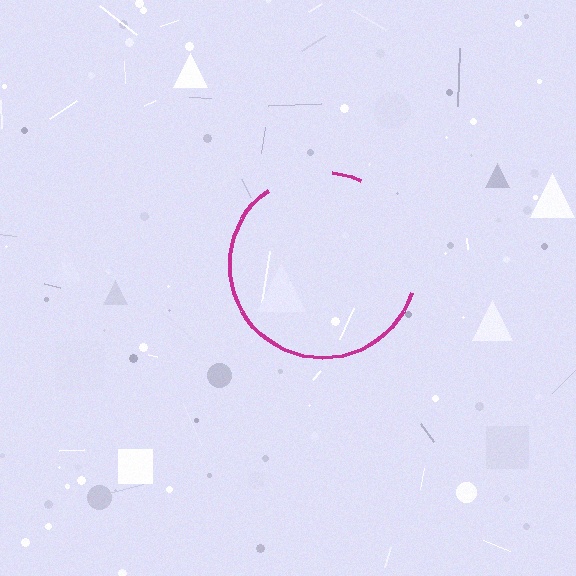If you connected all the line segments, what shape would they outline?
They would outline a circle.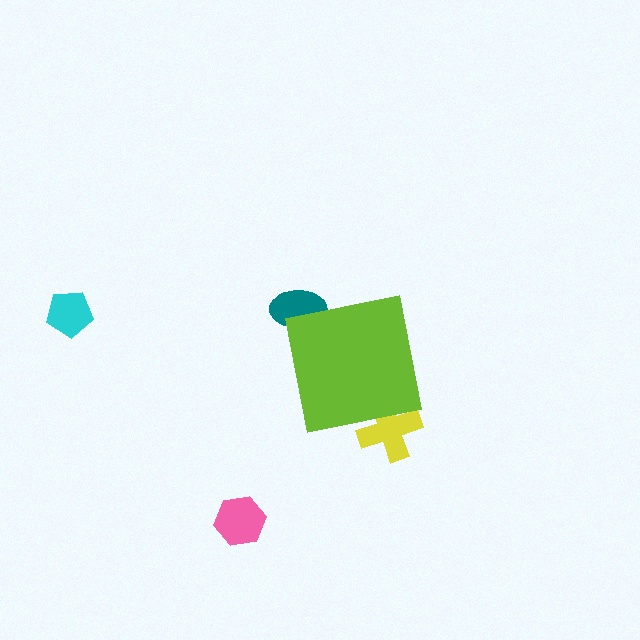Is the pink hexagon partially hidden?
No, the pink hexagon is fully visible.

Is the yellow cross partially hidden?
Yes, the yellow cross is partially hidden behind the lime square.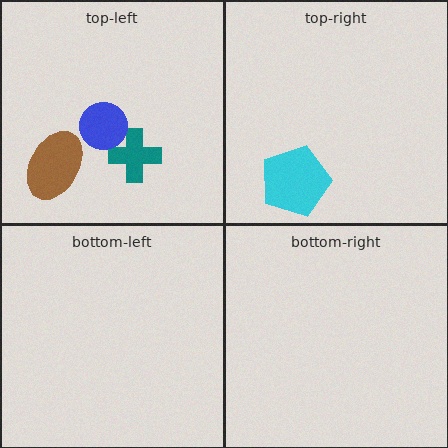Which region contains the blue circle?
The top-left region.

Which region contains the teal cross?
The top-left region.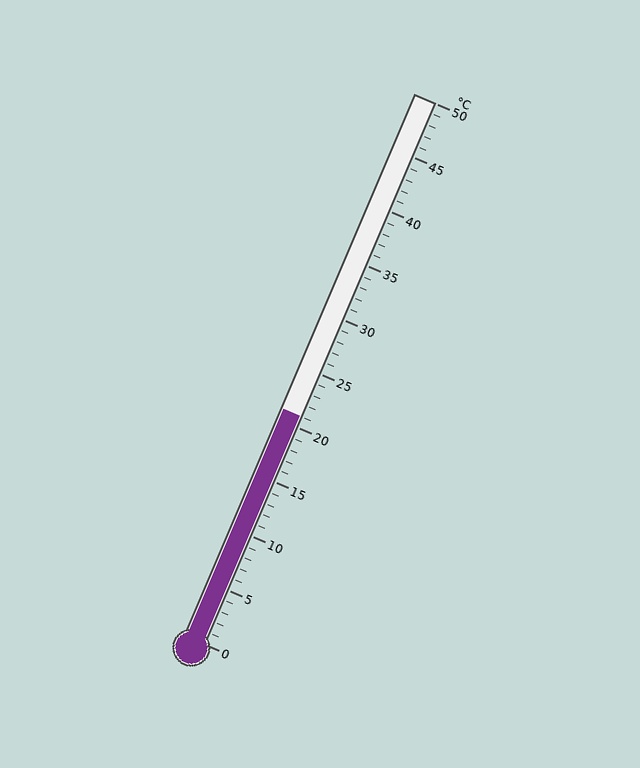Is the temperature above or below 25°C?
The temperature is below 25°C.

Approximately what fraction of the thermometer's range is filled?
The thermometer is filled to approximately 40% of its range.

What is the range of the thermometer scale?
The thermometer scale ranges from 0°C to 50°C.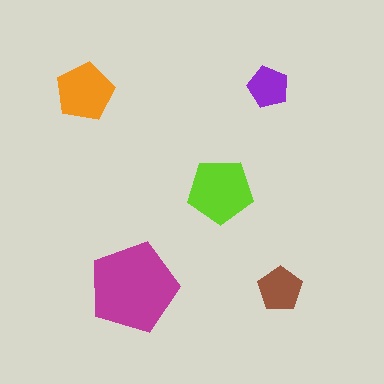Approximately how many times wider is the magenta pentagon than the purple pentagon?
About 2 times wider.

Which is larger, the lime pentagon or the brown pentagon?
The lime one.